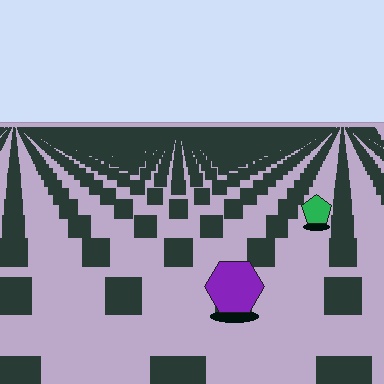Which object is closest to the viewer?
The purple hexagon is closest. The texture marks near it are larger and more spread out.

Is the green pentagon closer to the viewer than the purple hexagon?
No. The purple hexagon is closer — you can tell from the texture gradient: the ground texture is coarser near it.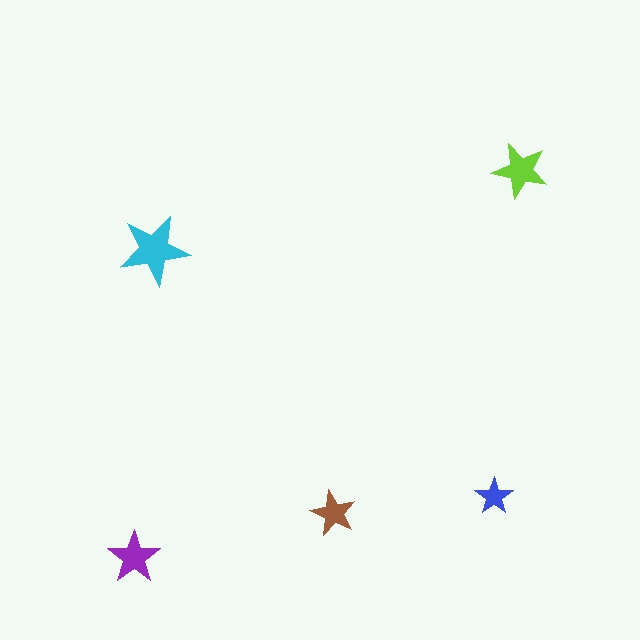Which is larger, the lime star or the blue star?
The lime one.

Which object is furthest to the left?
The purple star is leftmost.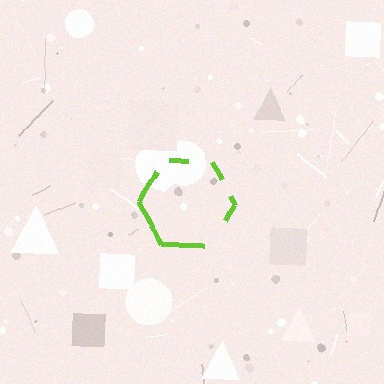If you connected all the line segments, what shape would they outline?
They would outline a hexagon.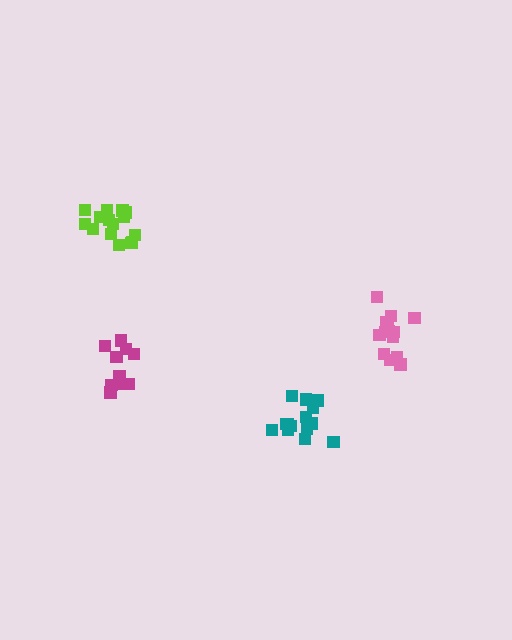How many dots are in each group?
Group 1: 15 dots, Group 2: 10 dots, Group 3: 14 dots, Group 4: 14 dots (53 total).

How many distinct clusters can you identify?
There are 4 distinct clusters.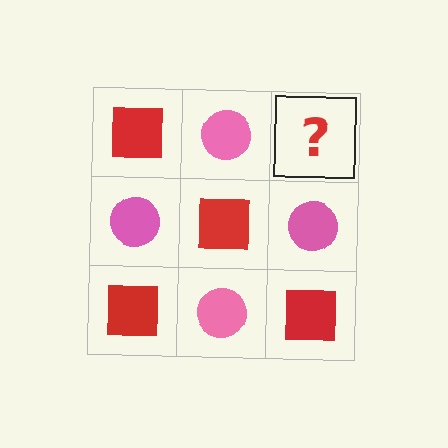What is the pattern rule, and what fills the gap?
The rule is that it alternates red square and pink circle in a checkerboard pattern. The gap should be filled with a red square.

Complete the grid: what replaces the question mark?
The question mark should be replaced with a red square.